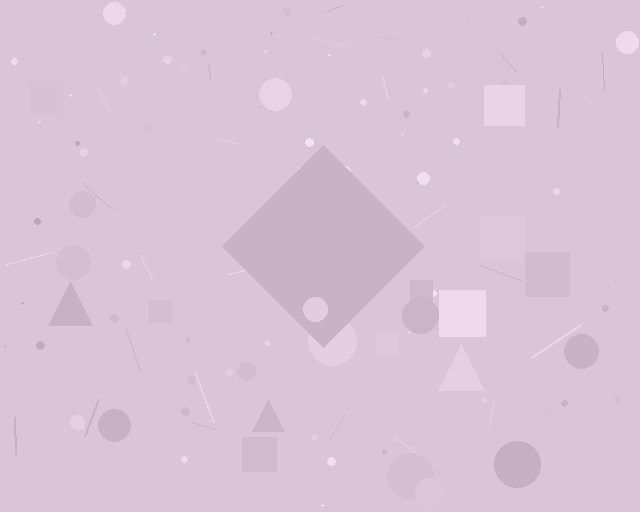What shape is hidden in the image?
A diamond is hidden in the image.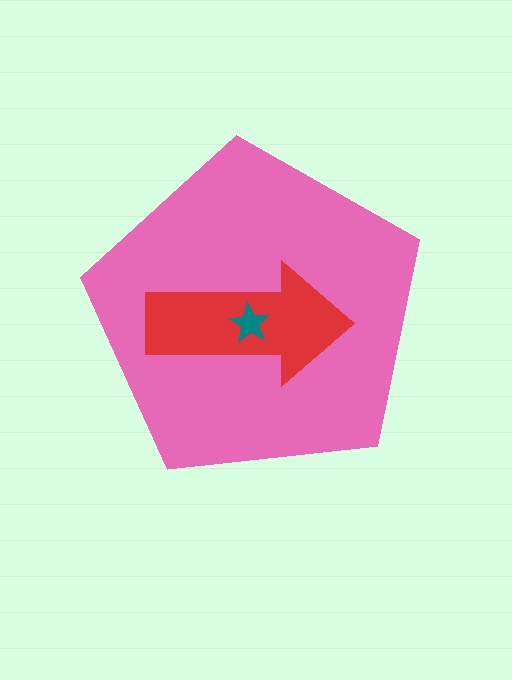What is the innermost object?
The teal star.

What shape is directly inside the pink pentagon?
The red arrow.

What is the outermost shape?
The pink pentagon.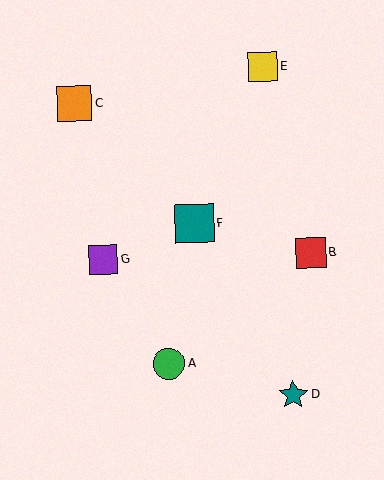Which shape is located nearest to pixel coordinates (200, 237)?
The teal square (labeled F) at (194, 224) is nearest to that location.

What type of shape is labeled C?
Shape C is an orange square.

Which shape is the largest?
The teal square (labeled F) is the largest.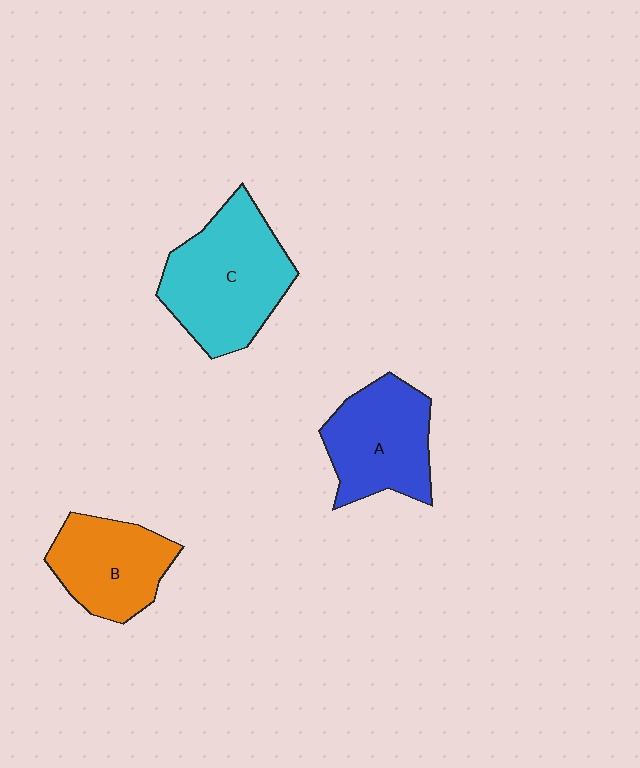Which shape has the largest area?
Shape C (cyan).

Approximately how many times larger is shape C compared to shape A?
Approximately 1.3 times.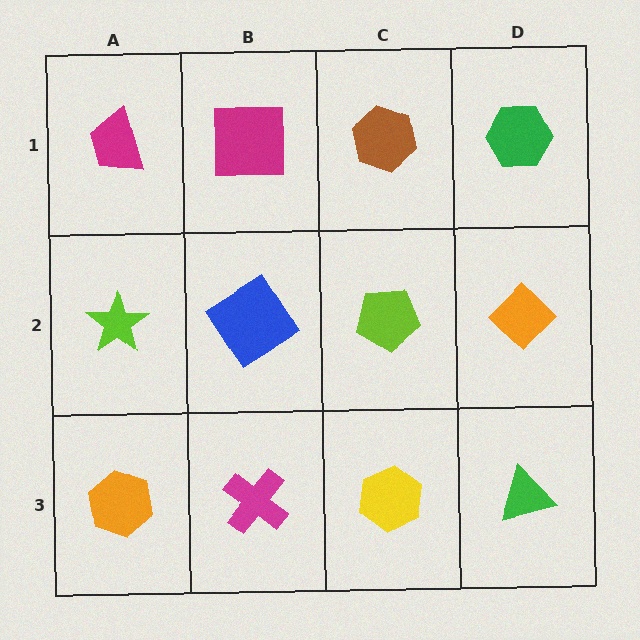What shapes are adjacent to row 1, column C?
A lime pentagon (row 2, column C), a magenta square (row 1, column B), a green hexagon (row 1, column D).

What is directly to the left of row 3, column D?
A yellow hexagon.